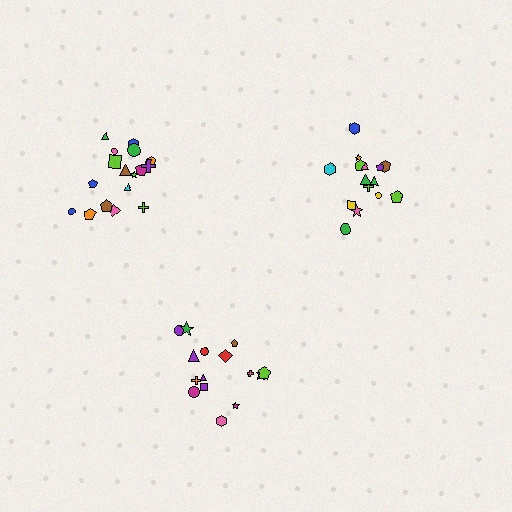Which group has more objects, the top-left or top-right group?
The top-left group.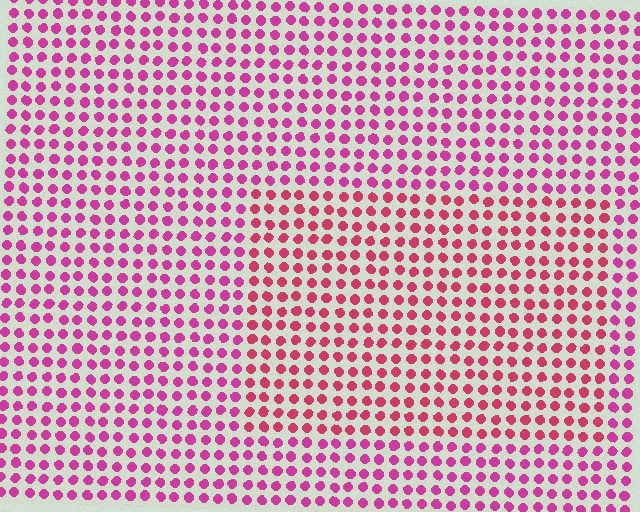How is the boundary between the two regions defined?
The boundary is defined purely by a slight shift in hue (about 23 degrees). Spacing, size, and orientation are identical on both sides.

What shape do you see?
I see a rectangle.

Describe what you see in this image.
The image is filled with small magenta elements in a uniform arrangement. A rectangle-shaped region is visible where the elements are tinted to a slightly different hue, forming a subtle color boundary.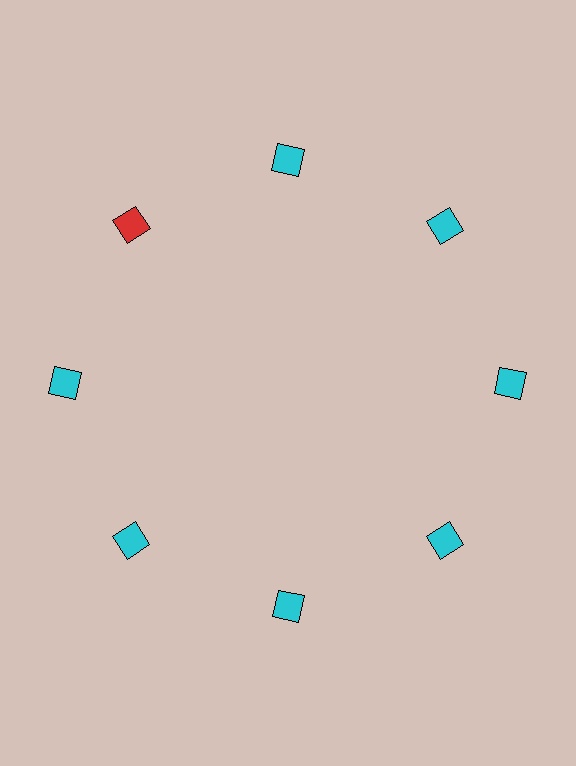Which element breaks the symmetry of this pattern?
The red square at roughly the 10 o'clock position breaks the symmetry. All other shapes are cyan squares.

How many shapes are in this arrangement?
There are 8 shapes arranged in a ring pattern.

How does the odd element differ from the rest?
It has a different color: red instead of cyan.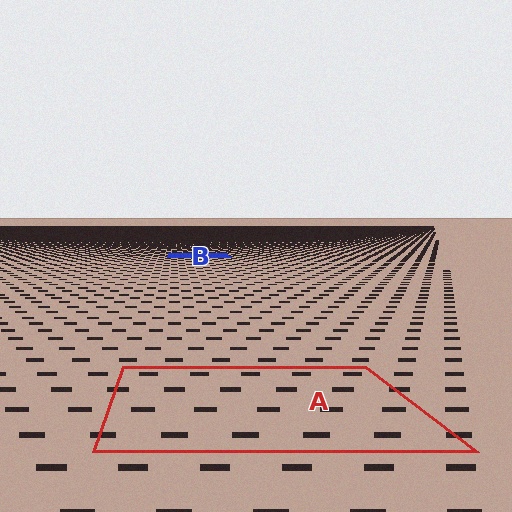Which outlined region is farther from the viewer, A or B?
Region B is farther from the viewer — the texture elements inside it appear smaller and more densely packed.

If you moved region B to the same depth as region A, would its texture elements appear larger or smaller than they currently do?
They would appear larger. At a closer depth, the same texture elements are projected at a bigger on-screen size.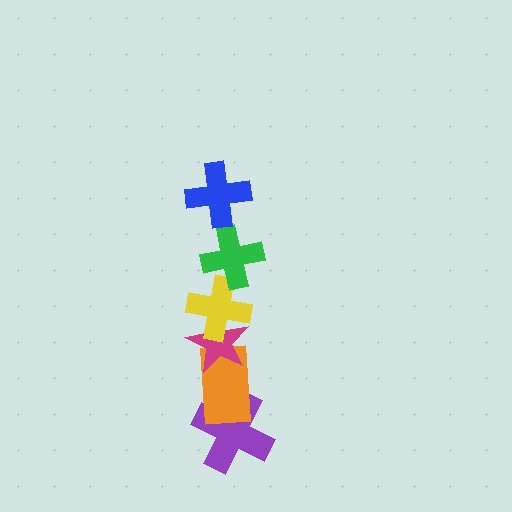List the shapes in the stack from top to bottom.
From top to bottom: the blue cross, the green cross, the yellow cross, the magenta star, the orange rectangle, the purple cross.